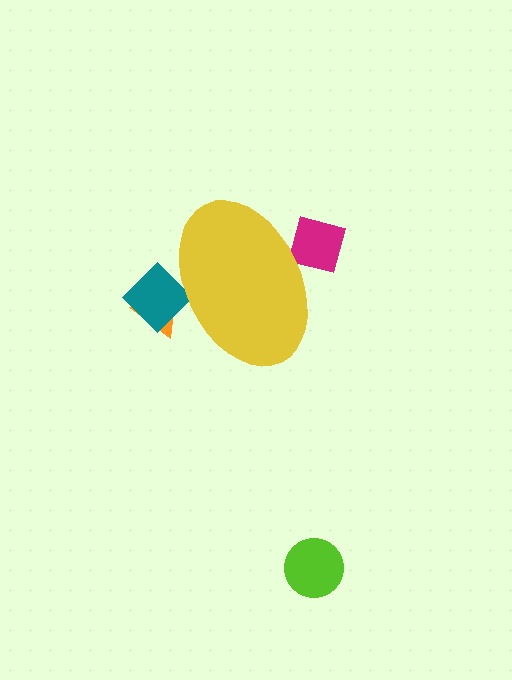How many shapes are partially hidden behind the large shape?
3 shapes are partially hidden.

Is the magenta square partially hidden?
Yes, the magenta square is partially hidden behind the yellow ellipse.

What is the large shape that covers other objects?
A yellow ellipse.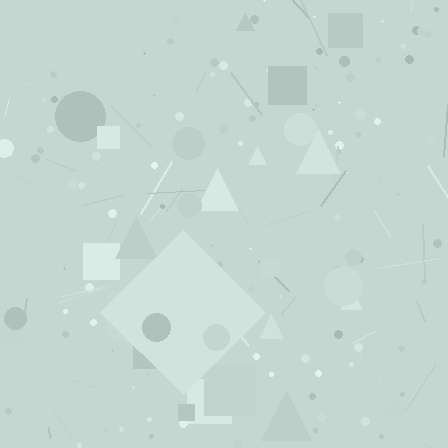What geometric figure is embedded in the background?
A diamond is embedded in the background.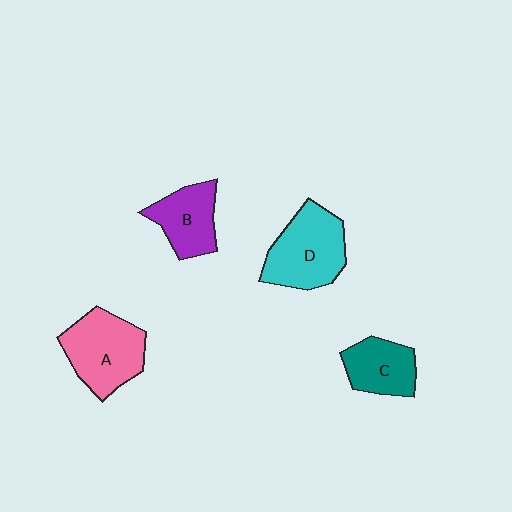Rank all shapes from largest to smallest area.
From largest to smallest: D (cyan), A (pink), B (purple), C (teal).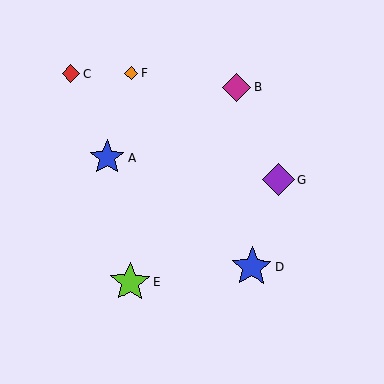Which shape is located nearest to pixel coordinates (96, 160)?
The blue star (labeled A) at (107, 158) is nearest to that location.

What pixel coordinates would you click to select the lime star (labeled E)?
Click at (130, 282) to select the lime star E.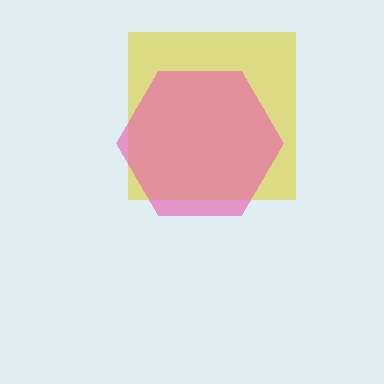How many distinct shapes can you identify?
There are 2 distinct shapes: a yellow square, a pink hexagon.